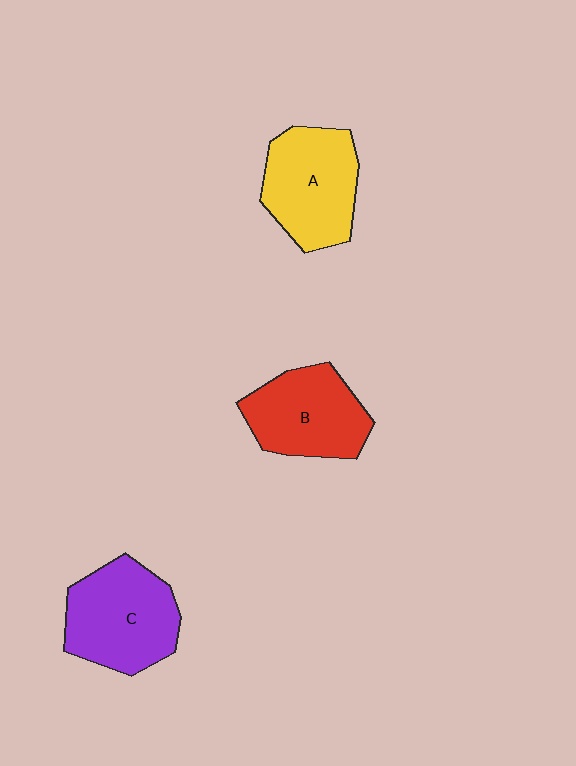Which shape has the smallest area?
Shape B (red).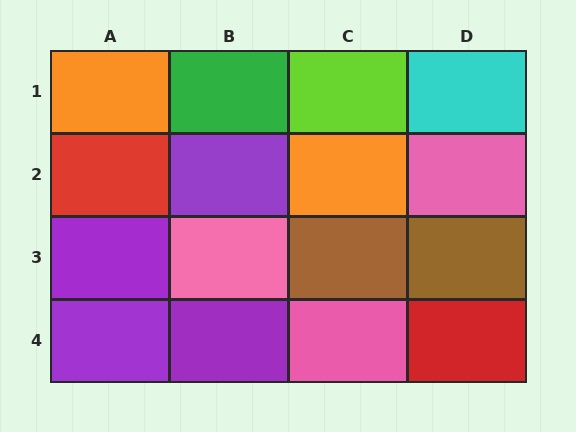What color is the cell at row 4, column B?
Purple.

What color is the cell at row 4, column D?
Red.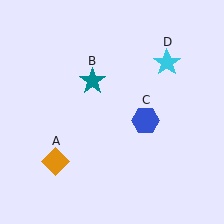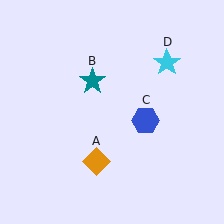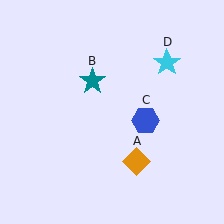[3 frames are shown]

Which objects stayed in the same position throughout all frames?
Teal star (object B) and blue hexagon (object C) and cyan star (object D) remained stationary.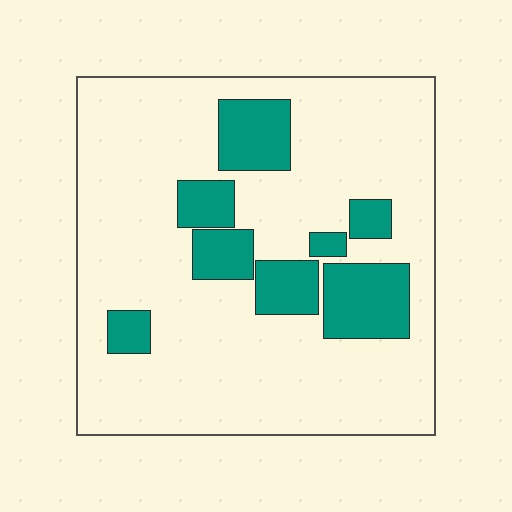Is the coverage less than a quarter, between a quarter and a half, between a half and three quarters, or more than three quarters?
Less than a quarter.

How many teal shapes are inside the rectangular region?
8.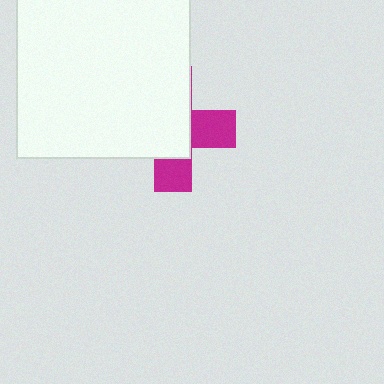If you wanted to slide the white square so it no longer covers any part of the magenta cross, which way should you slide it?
Slide it toward the upper-left — that is the most direct way to separate the two shapes.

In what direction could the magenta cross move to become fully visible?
The magenta cross could move toward the lower-right. That would shift it out from behind the white square entirely.